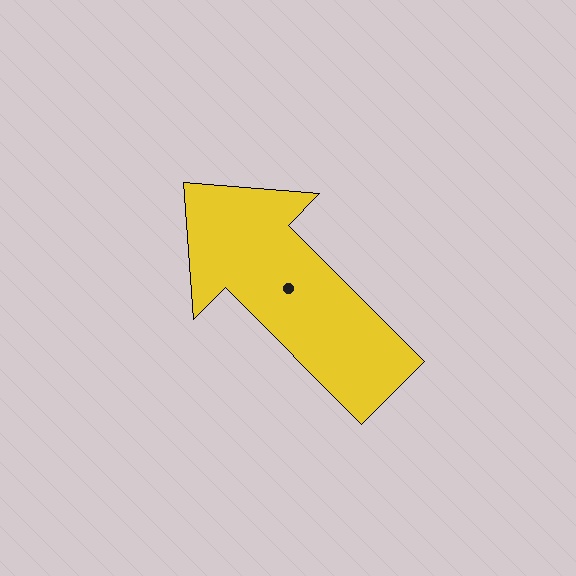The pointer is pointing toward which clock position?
Roughly 11 o'clock.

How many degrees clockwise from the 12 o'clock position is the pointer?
Approximately 315 degrees.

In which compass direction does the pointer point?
Northwest.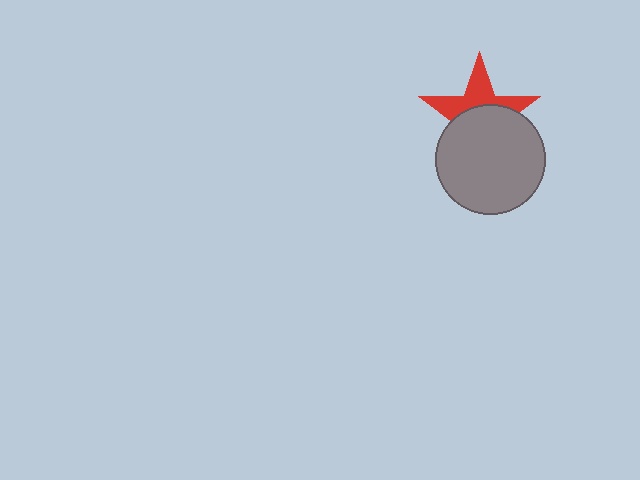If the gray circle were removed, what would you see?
You would see the complete red star.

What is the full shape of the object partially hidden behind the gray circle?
The partially hidden object is a red star.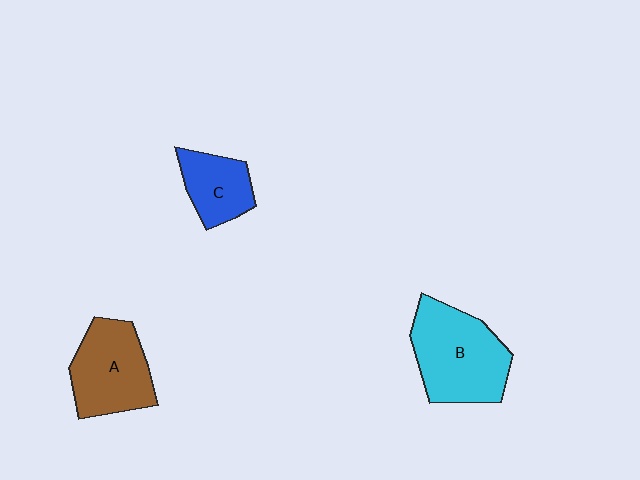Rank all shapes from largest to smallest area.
From largest to smallest: B (cyan), A (brown), C (blue).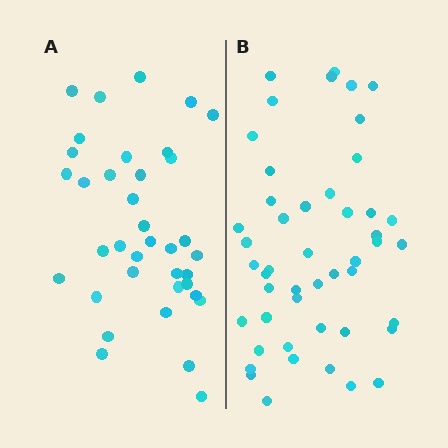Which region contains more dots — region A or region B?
Region B (the right region) has more dots.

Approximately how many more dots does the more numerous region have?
Region B has roughly 12 or so more dots than region A.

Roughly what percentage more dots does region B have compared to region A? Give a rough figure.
About 30% more.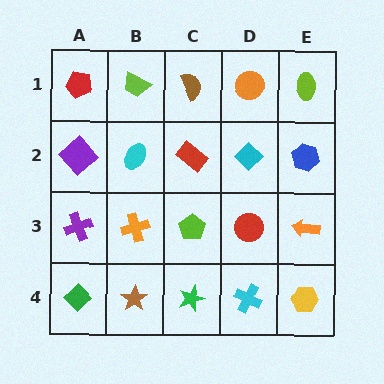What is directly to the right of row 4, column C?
A cyan cross.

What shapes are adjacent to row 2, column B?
A lime trapezoid (row 1, column B), an orange cross (row 3, column B), a purple diamond (row 2, column A), a red rectangle (row 2, column C).